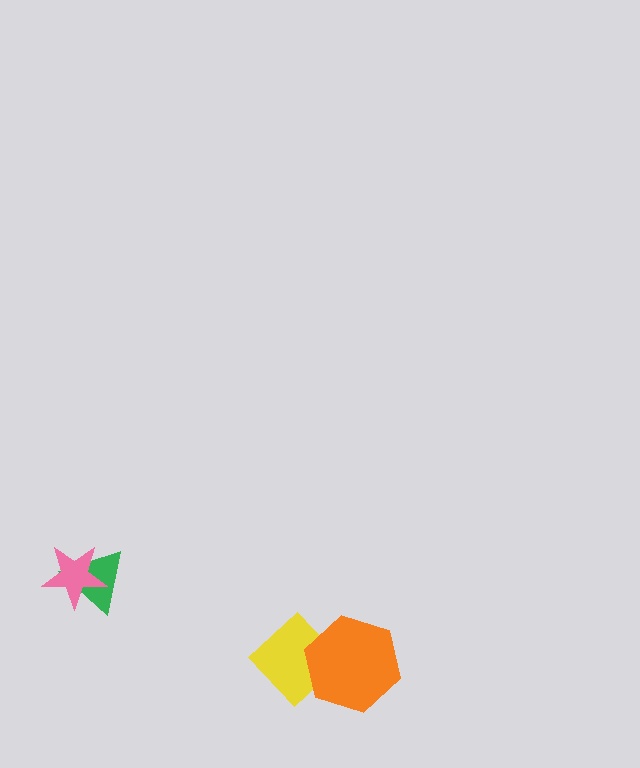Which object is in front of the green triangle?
The pink star is in front of the green triangle.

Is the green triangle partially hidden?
Yes, it is partially covered by another shape.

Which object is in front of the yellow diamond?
The orange hexagon is in front of the yellow diamond.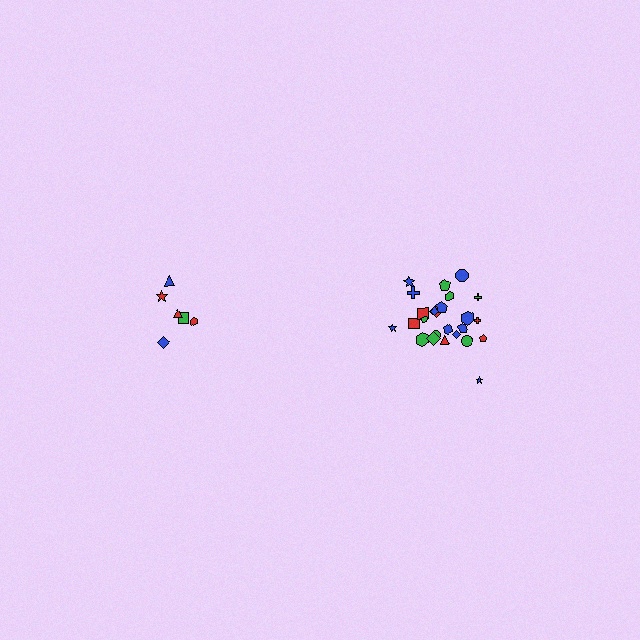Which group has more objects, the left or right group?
The right group.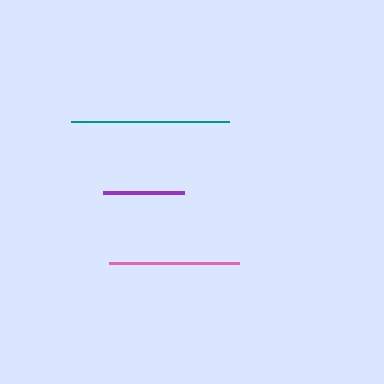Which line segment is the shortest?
The purple line is the shortest at approximately 81 pixels.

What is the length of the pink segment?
The pink segment is approximately 130 pixels long.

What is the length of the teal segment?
The teal segment is approximately 158 pixels long.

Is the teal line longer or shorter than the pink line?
The teal line is longer than the pink line.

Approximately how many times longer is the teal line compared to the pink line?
The teal line is approximately 1.2 times the length of the pink line.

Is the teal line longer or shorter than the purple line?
The teal line is longer than the purple line.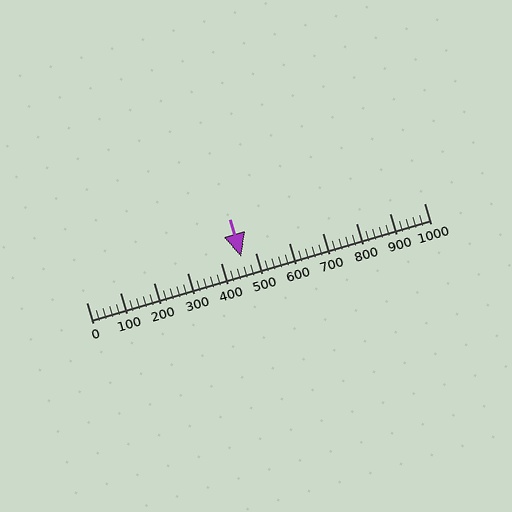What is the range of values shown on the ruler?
The ruler shows values from 0 to 1000.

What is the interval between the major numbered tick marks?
The major tick marks are spaced 100 units apart.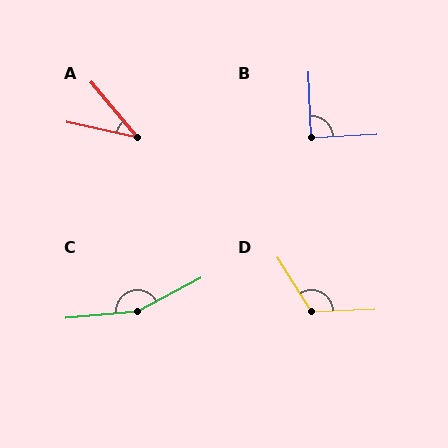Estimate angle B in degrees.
Approximately 88 degrees.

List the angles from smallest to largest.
A (38°), B (88°), D (119°), C (157°).